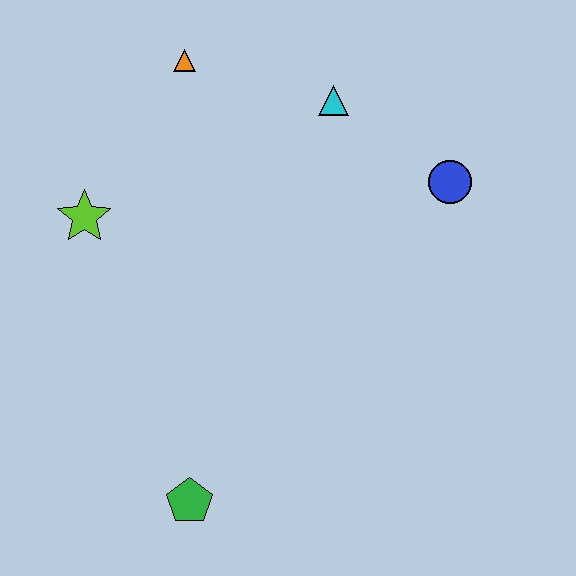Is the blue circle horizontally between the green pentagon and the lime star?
No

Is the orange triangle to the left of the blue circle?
Yes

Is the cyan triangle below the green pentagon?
No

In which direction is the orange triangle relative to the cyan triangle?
The orange triangle is to the left of the cyan triangle.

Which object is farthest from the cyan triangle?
The green pentagon is farthest from the cyan triangle.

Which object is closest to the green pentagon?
The lime star is closest to the green pentagon.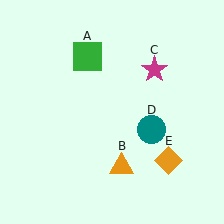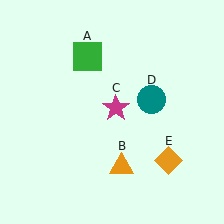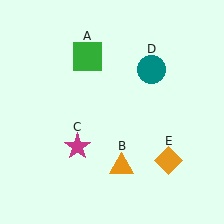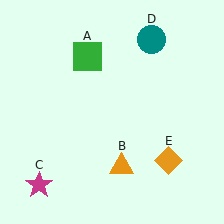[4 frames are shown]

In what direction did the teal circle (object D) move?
The teal circle (object D) moved up.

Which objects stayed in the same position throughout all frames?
Green square (object A) and orange triangle (object B) and orange diamond (object E) remained stationary.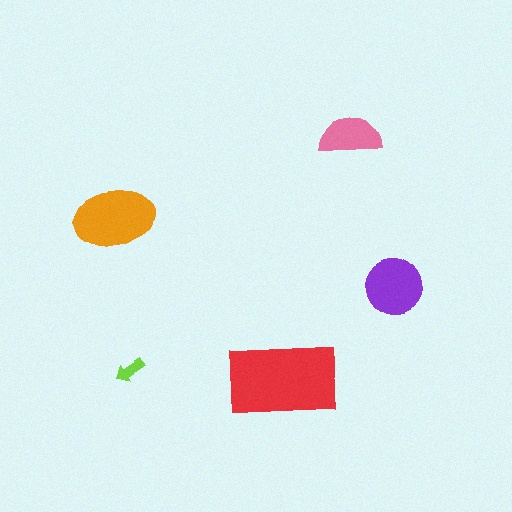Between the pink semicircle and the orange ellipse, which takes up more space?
The orange ellipse.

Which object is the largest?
The red rectangle.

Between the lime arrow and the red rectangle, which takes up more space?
The red rectangle.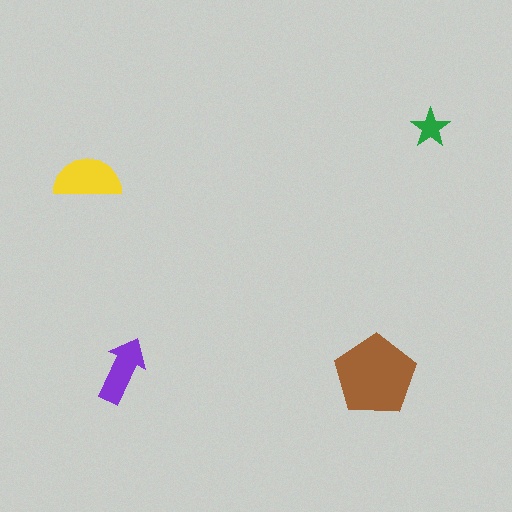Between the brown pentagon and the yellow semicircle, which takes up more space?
The brown pentagon.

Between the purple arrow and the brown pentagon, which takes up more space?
The brown pentagon.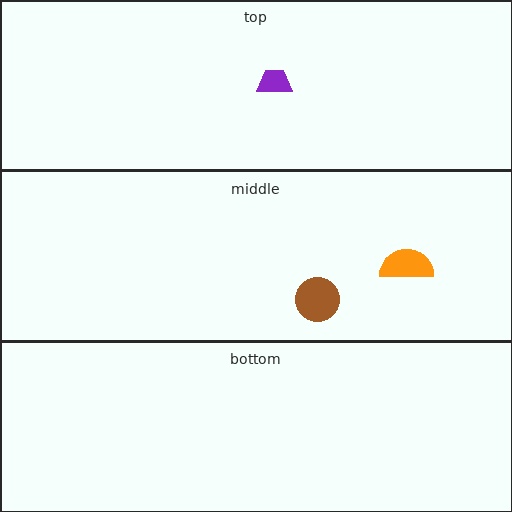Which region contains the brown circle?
The middle region.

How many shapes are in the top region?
1.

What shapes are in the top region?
The purple trapezoid.